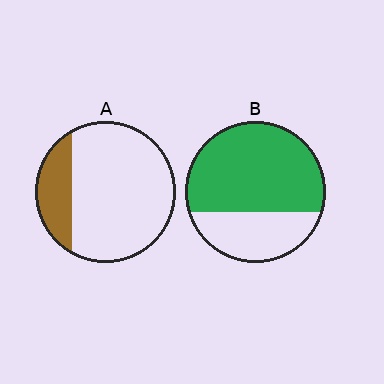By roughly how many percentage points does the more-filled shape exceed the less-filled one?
By roughly 45 percentage points (B over A).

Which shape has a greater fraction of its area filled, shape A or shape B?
Shape B.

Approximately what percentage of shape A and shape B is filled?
A is approximately 20% and B is approximately 70%.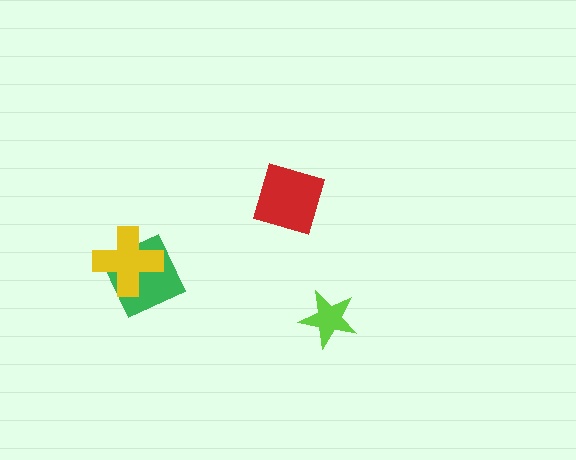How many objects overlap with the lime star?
0 objects overlap with the lime star.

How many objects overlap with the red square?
0 objects overlap with the red square.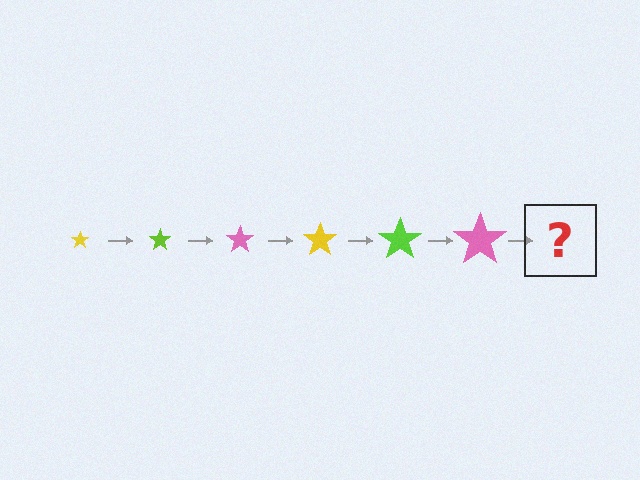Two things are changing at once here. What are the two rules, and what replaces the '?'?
The two rules are that the star grows larger each step and the color cycles through yellow, lime, and pink. The '?' should be a yellow star, larger than the previous one.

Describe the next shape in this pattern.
It should be a yellow star, larger than the previous one.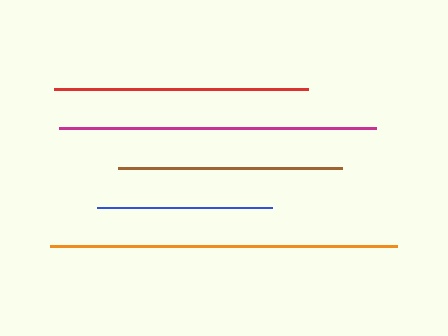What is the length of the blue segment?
The blue segment is approximately 175 pixels long.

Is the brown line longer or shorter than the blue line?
The brown line is longer than the blue line.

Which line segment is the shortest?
The blue line is the shortest at approximately 175 pixels.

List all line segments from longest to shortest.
From longest to shortest: orange, magenta, red, brown, blue.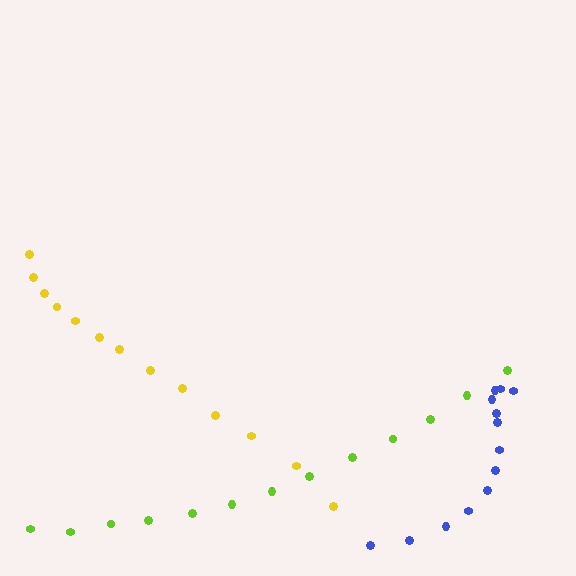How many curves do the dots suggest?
There are 3 distinct paths.